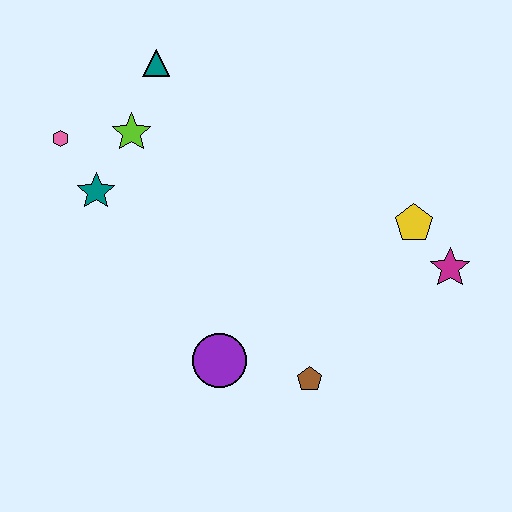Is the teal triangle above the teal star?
Yes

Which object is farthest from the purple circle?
The teal triangle is farthest from the purple circle.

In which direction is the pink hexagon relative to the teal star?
The pink hexagon is above the teal star.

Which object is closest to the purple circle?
The brown pentagon is closest to the purple circle.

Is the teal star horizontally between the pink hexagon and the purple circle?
Yes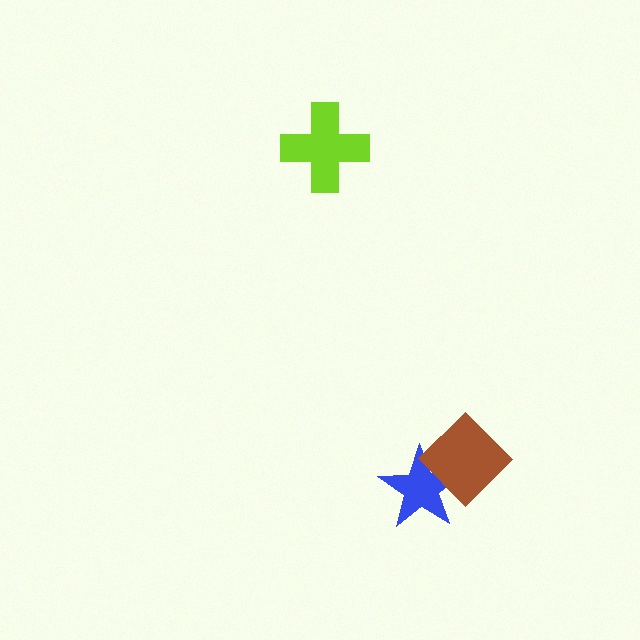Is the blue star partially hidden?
Yes, it is partially covered by another shape.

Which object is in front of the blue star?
The brown diamond is in front of the blue star.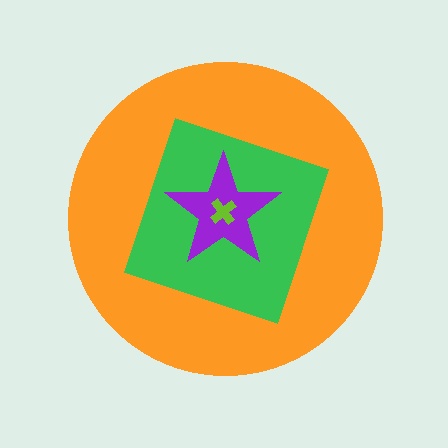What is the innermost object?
The lime cross.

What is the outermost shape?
The orange circle.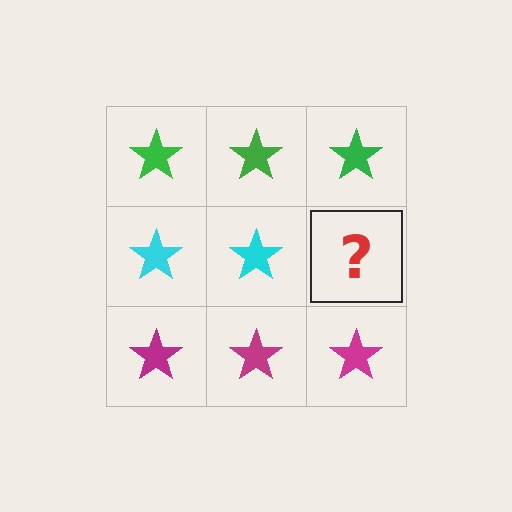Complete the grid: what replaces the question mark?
The question mark should be replaced with a cyan star.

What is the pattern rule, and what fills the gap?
The rule is that each row has a consistent color. The gap should be filled with a cyan star.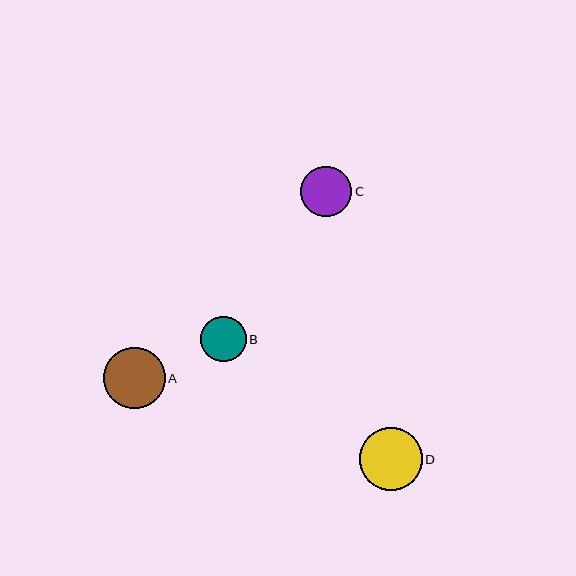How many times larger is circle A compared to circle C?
Circle A is approximately 1.2 times the size of circle C.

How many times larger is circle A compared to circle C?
Circle A is approximately 1.2 times the size of circle C.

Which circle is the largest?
Circle D is the largest with a size of approximately 63 pixels.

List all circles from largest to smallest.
From largest to smallest: D, A, C, B.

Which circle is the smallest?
Circle B is the smallest with a size of approximately 45 pixels.